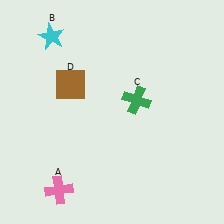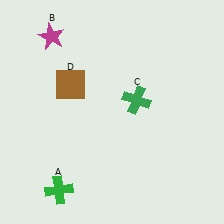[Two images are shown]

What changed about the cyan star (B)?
In Image 1, B is cyan. In Image 2, it changed to magenta.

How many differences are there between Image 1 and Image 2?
There are 2 differences between the two images.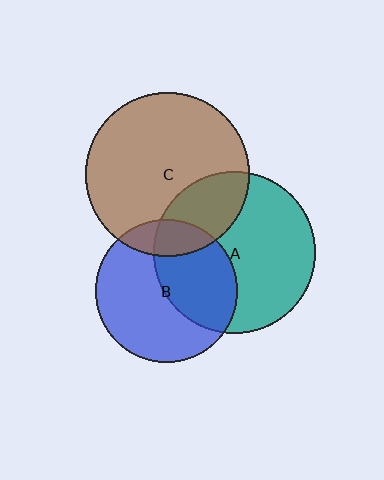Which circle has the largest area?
Circle C (brown).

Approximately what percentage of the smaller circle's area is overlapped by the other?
Approximately 15%.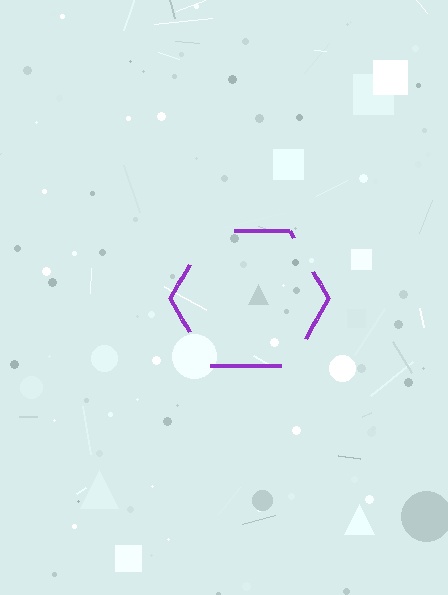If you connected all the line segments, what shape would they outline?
They would outline a hexagon.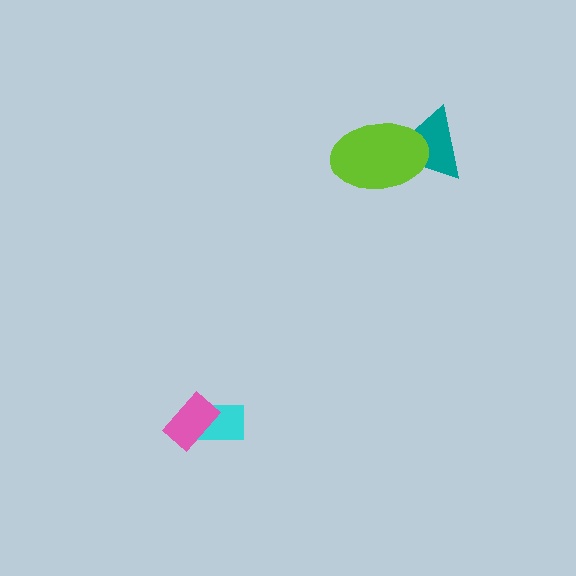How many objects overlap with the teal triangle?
1 object overlaps with the teal triangle.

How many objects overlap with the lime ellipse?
1 object overlaps with the lime ellipse.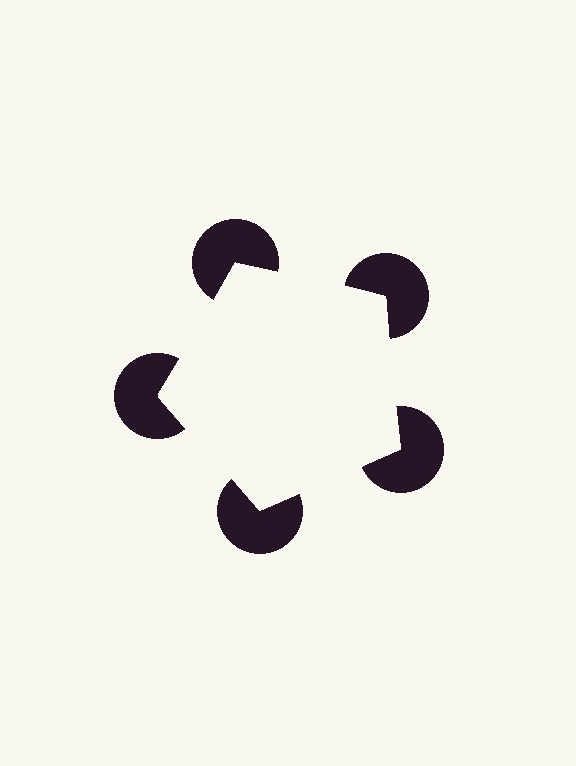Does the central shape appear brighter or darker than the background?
It typically appears slightly brighter than the background, even though no actual brightness change is drawn.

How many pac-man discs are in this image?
There are 5 — one at each vertex of the illusory pentagon.